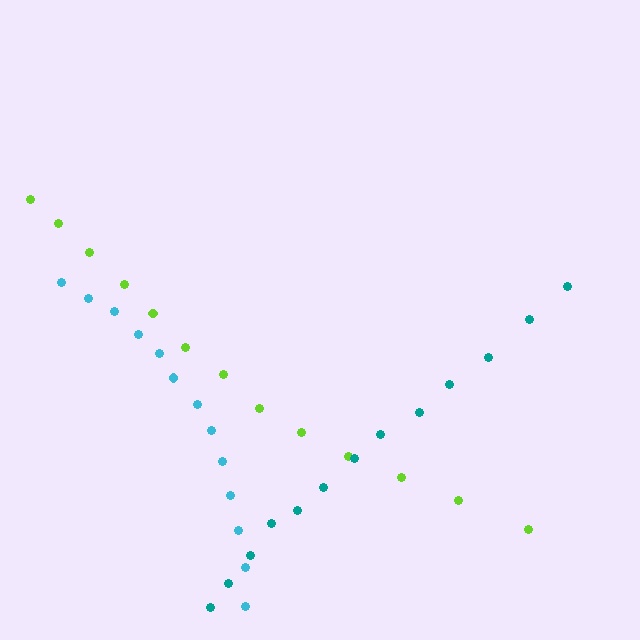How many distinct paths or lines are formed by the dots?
There are 3 distinct paths.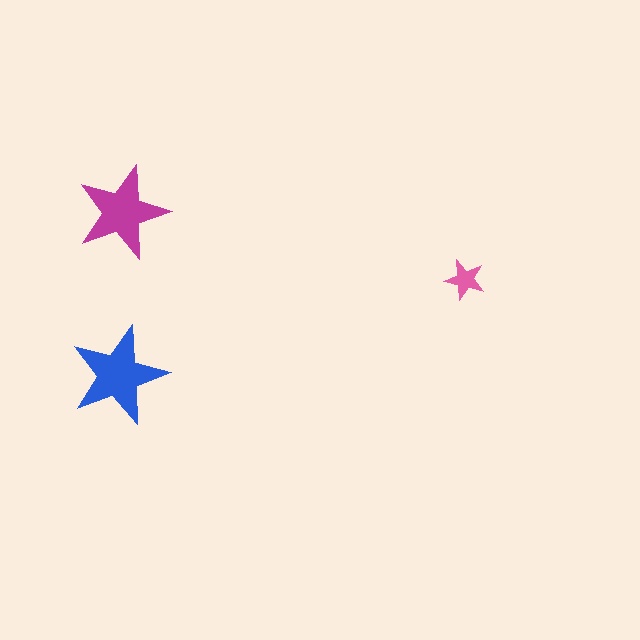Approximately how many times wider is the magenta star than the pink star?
About 2.5 times wider.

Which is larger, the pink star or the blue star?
The blue one.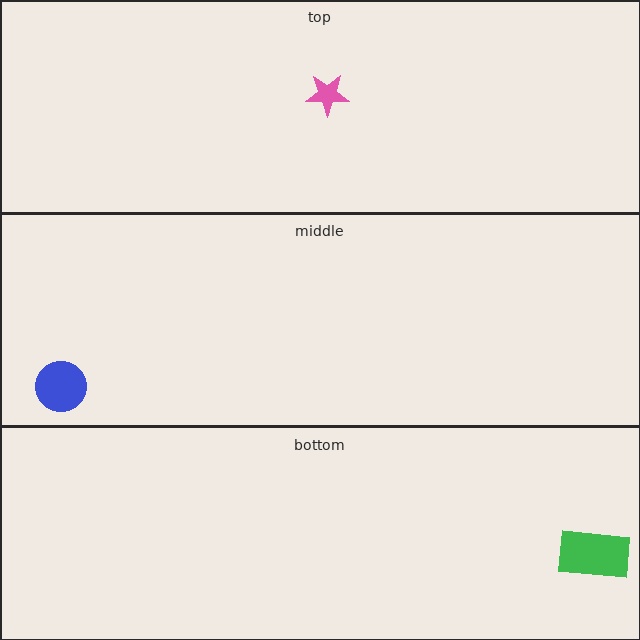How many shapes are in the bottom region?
1.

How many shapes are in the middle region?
1.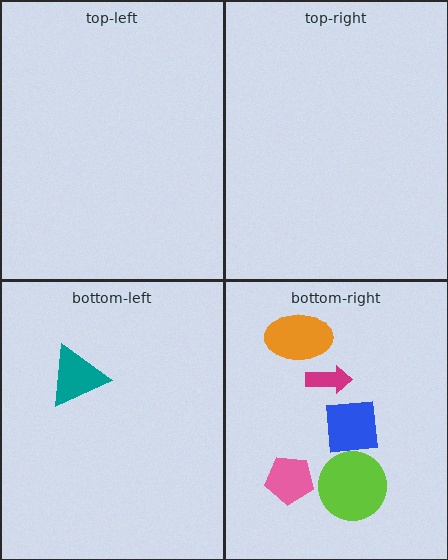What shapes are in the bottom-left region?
The teal triangle.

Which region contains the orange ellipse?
The bottom-right region.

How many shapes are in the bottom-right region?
5.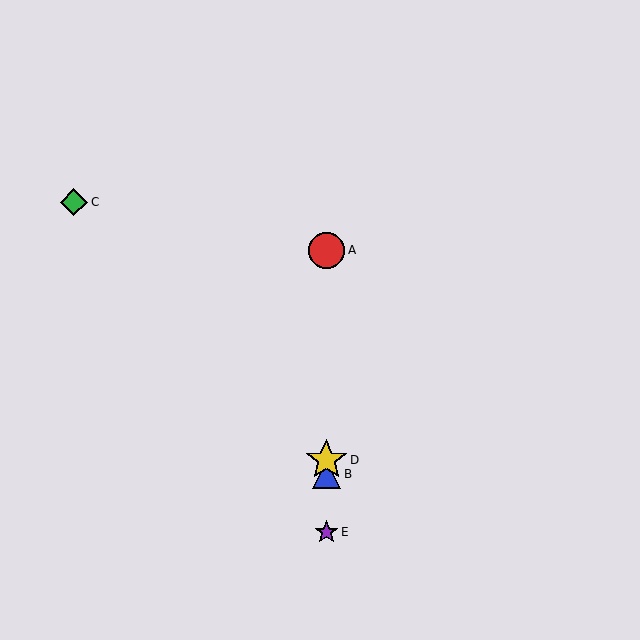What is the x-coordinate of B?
Object B is at x≈326.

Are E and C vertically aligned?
No, E is at x≈326 and C is at x≈74.